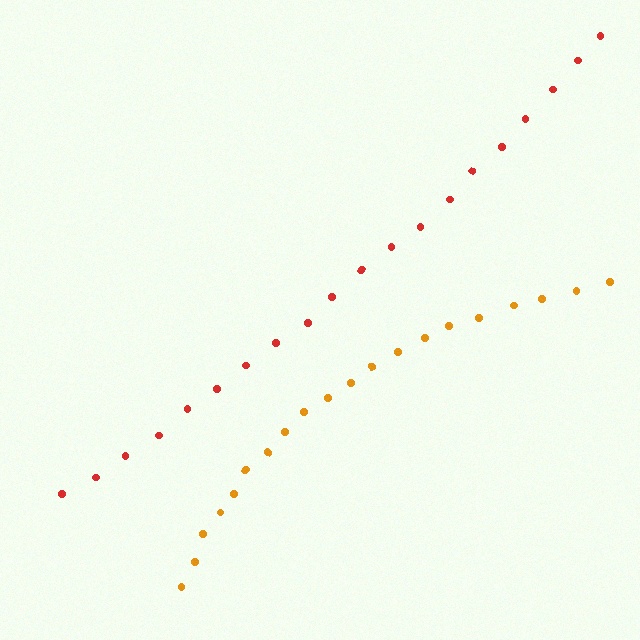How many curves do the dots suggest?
There are 2 distinct paths.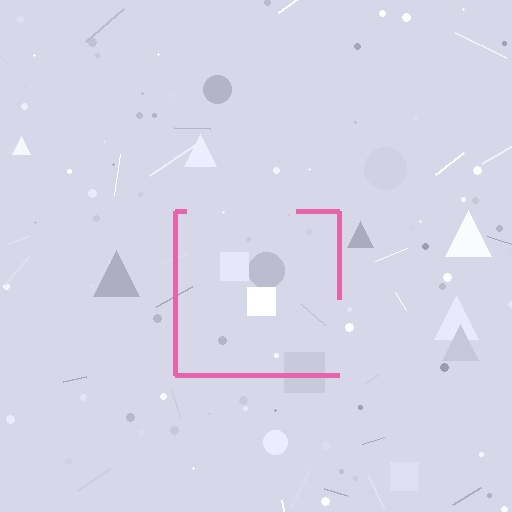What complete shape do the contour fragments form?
The contour fragments form a square.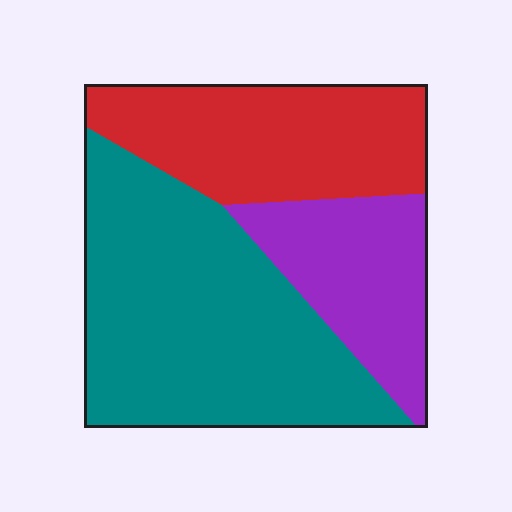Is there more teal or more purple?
Teal.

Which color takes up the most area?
Teal, at roughly 50%.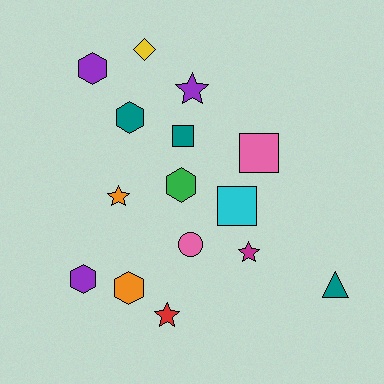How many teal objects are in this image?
There are 3 teal objects.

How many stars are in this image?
There are 4 stars.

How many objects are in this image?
There are 15 objects.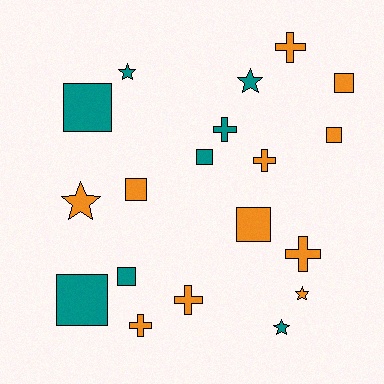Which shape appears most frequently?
Square, with 8 objects.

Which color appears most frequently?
Orange, with 11 objects.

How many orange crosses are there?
There are 5 orange crosses.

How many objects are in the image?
There are 19 objects.